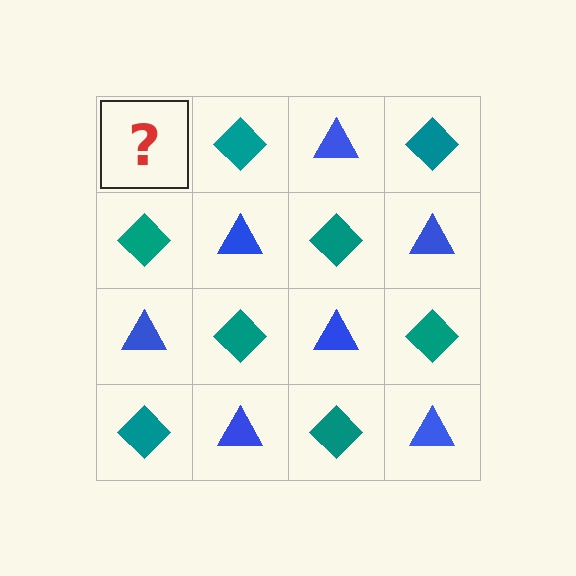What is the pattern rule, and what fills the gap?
The rule is that it alternates blue triangle and teal diamond in a checkerboard pattern. The gap should be filled with a blue triangle.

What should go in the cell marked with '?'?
The missing cell should contain a blue triangle.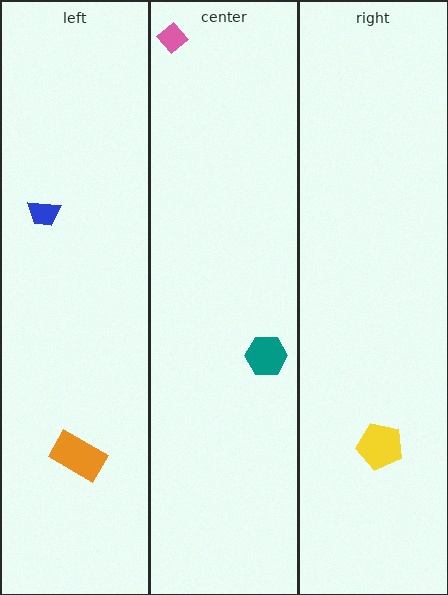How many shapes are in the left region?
2.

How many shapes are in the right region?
1.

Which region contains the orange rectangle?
The left region.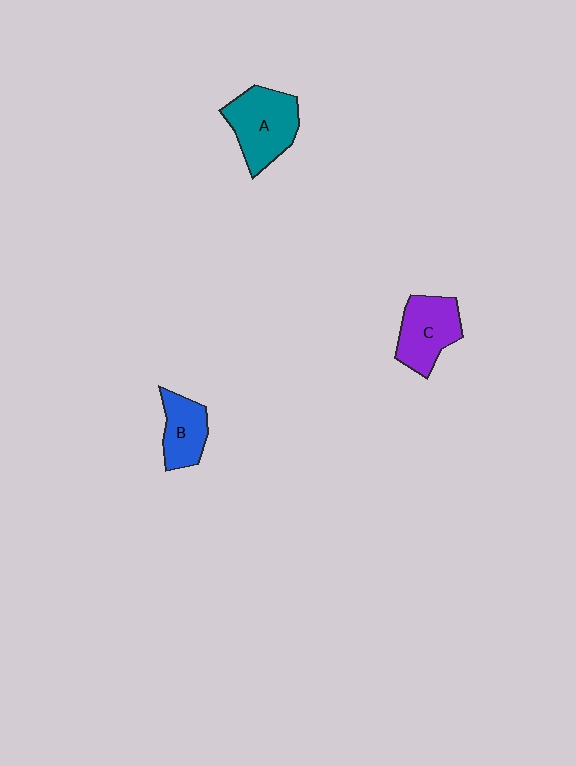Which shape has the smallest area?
Shape B (blue).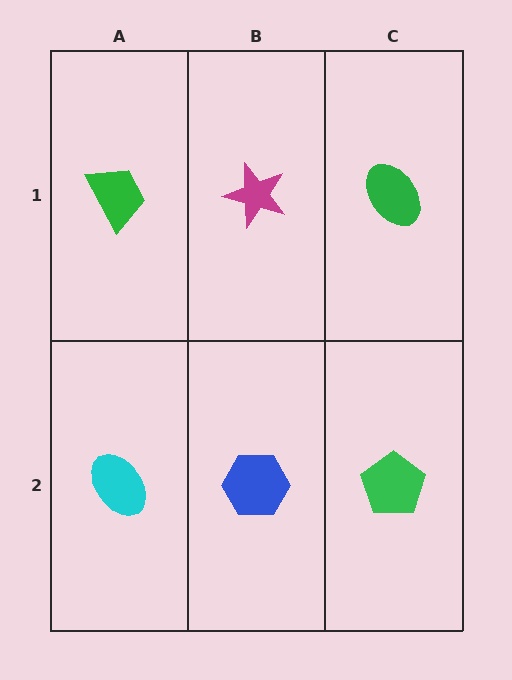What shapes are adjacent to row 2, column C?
A green ellipse (row 1, column C), a blue hexagon (row 2, column B).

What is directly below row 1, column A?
A cyan ellipse.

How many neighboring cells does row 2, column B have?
3.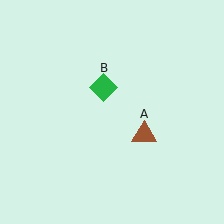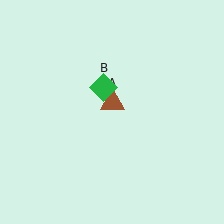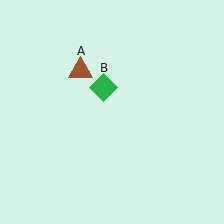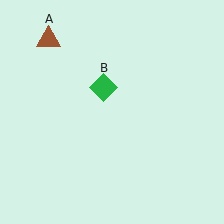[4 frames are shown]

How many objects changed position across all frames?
1 object changed position: brown triangle (object A).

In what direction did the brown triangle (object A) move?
The brown triangle (object A) moved up and to the left.